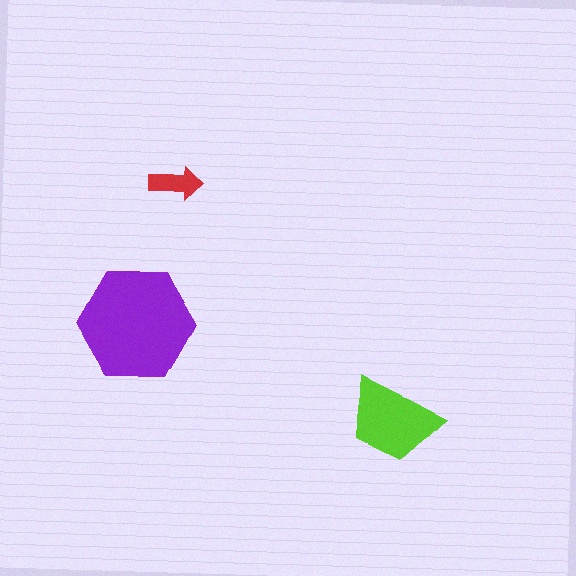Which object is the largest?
The purple hexagon.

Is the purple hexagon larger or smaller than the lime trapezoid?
Larger.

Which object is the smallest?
The red arrow.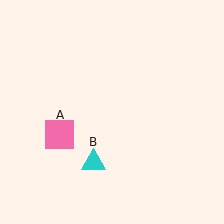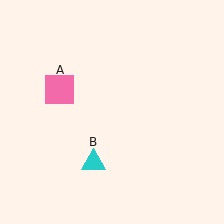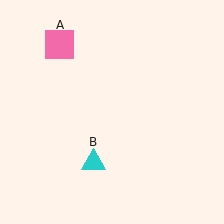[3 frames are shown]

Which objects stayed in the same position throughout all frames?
Cyan triangle (object B) remained stationary.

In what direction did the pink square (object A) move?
The pink square (object A) moved up.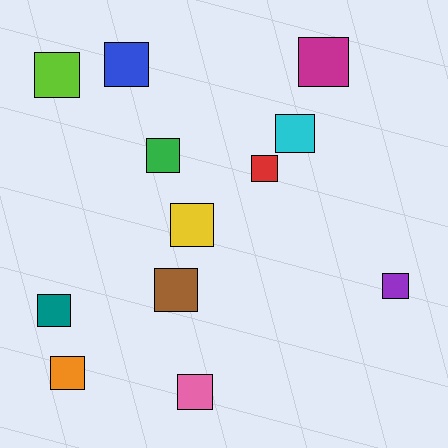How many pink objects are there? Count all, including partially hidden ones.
There is 1 pink object.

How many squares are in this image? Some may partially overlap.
There are 12 squares.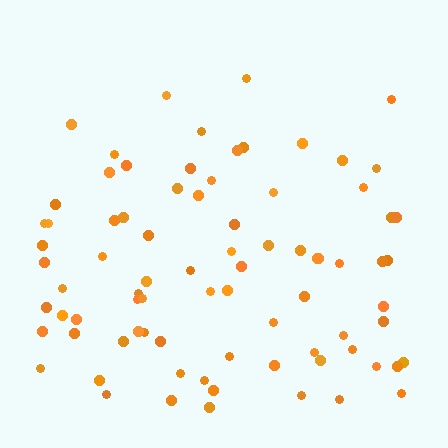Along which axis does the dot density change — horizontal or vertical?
Vertical.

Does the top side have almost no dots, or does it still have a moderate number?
Still a moderate number, just noticeably fewer than the bottom.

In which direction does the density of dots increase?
From top to bottom, with the bottom side densest.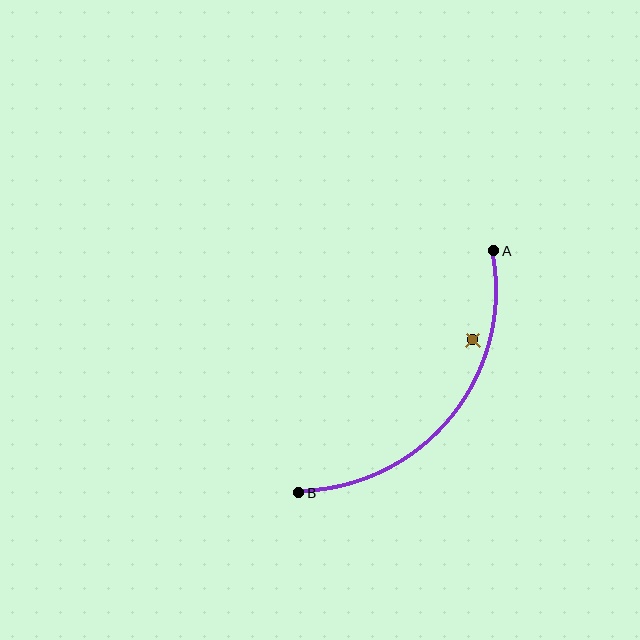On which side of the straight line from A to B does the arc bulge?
The arc bulges below and to the right of the straight line connecting A and B.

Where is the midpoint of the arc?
The arc midpoint is the point on the curve farthest from the straight line joining A and B. It sits below and to the right of that line.